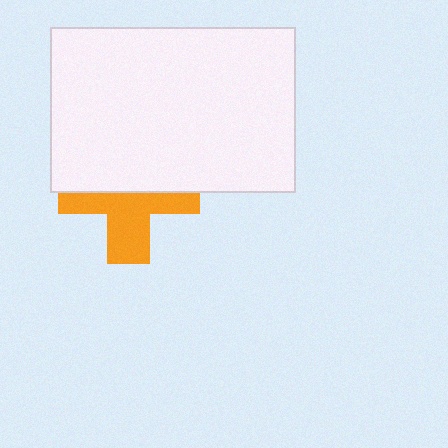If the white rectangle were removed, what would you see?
You would see the complete orange cross.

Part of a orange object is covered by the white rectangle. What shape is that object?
It is a cross.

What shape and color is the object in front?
The object in front is a white rectangle.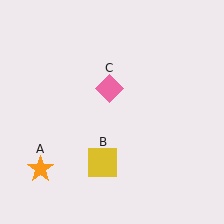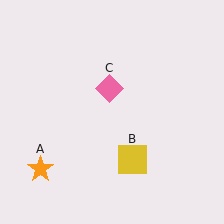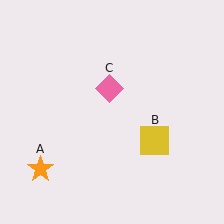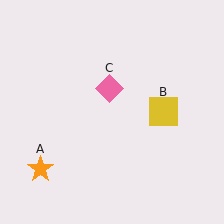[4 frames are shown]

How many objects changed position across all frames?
1 object changed position: yellow square (object B).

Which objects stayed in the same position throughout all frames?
Orange star (object A) and pink diamond (object C) remained stationary.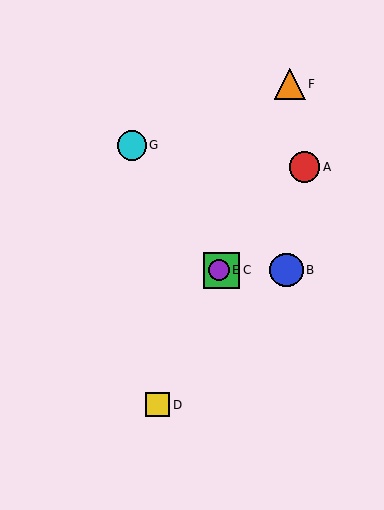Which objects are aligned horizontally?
Objects B, C, E are aligned horizontally.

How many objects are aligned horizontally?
3 objects (B, C, E) are aligned horizontally.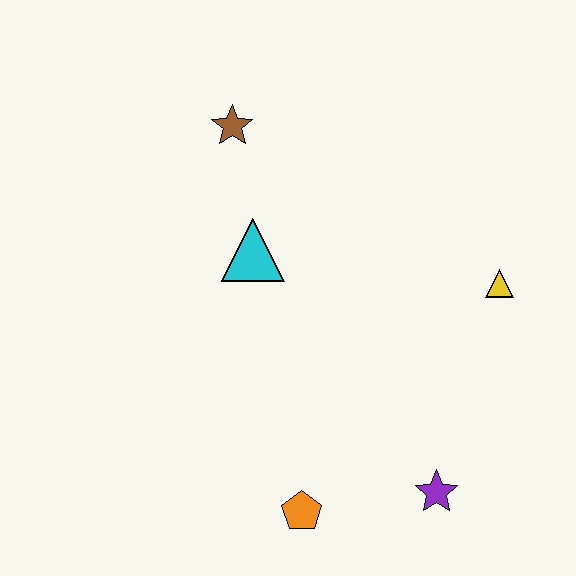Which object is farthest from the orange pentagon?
The brown star is farthest from the orange pentagon.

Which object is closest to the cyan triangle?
The brown star is closest to the cyan triangle.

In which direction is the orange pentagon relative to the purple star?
The orange pentagon is to the left of the purple star.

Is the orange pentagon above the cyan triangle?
No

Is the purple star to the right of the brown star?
Yes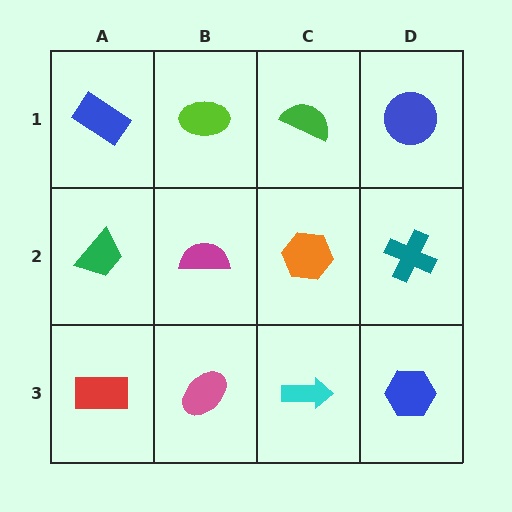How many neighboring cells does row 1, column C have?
3.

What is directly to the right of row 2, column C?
A teal cross.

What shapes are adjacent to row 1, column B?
A magenta semicircle (row 2, column B), a blue rectangle (row 1, column A), a green semicircle (row 1, column C).